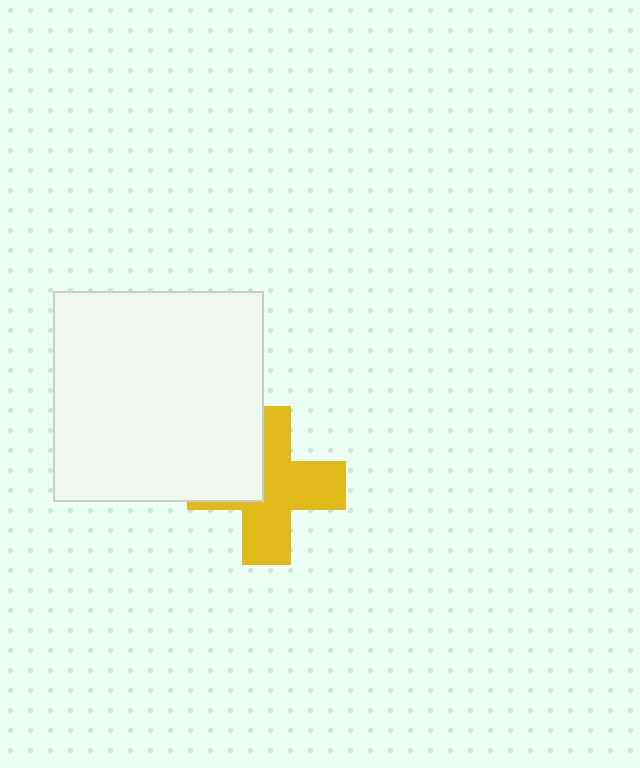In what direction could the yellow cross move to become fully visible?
The yellow cross could move right. That would shift it out from behind the white square entirely.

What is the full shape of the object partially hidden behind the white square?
The partially hidden object is a yellow cross.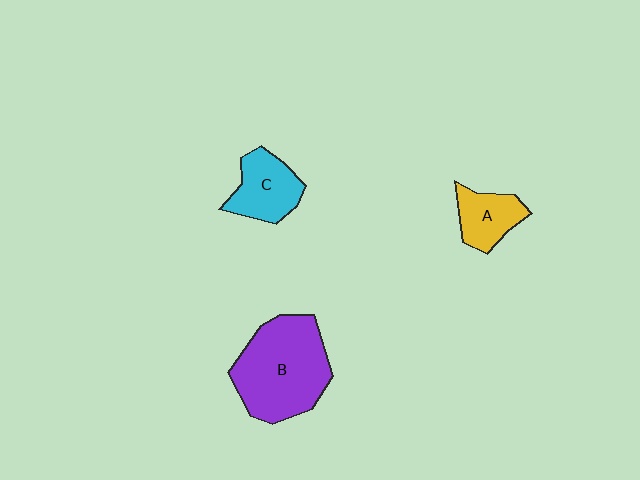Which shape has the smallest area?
Shape A (yellow).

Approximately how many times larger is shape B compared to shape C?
Approximately 2.0 times.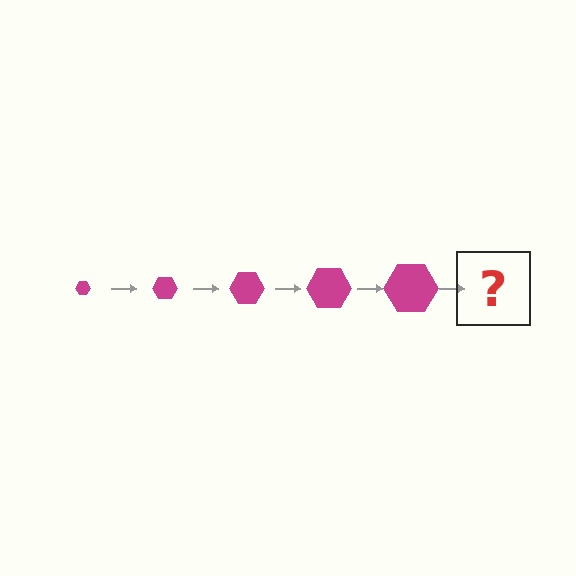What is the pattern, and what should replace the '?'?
The pattern is that the hexagon gets progressively larger each step. The '?' should be a magenta hexagon, larger than the previous one.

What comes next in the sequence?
The next element should be a magenta hexagon, larger than the previous one.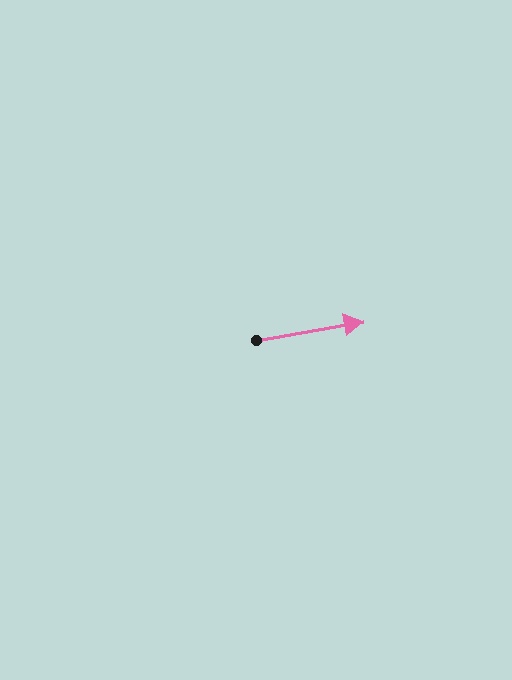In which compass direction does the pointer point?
East.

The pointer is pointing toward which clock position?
Roughly 3 o'clock.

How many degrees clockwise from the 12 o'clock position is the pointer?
Approximately 80 degrees.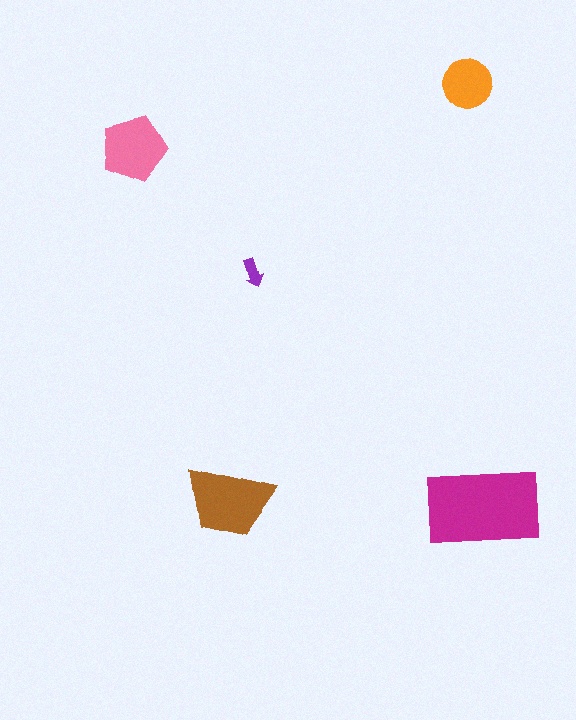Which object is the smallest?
The purple arrow.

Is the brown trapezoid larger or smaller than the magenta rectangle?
Smaller.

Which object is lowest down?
The magenta rectangle is bottommost.